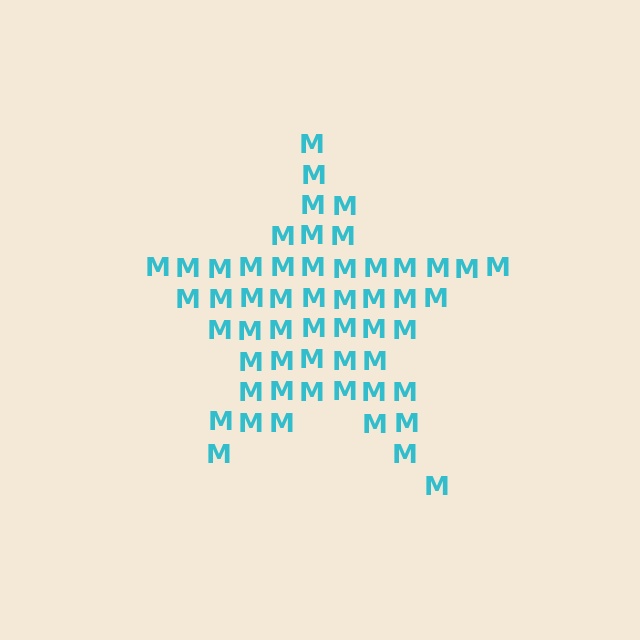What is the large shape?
The large shape is a star.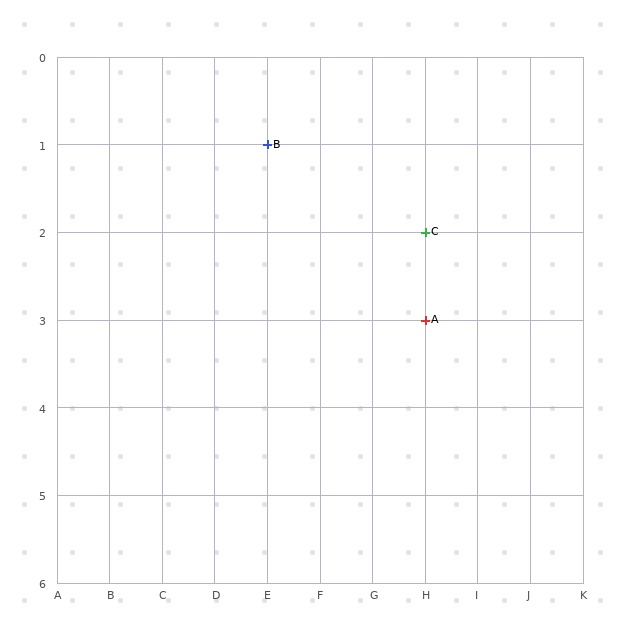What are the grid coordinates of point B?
Point B is at grid coordinates (E, 1).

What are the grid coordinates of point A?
Point A is at grid coordinates (H, 3).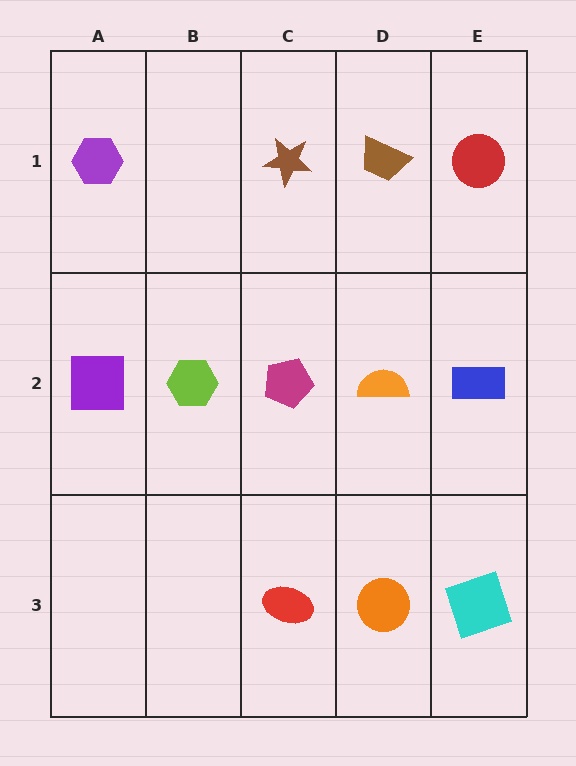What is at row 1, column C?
A brown star.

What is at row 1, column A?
A purple hexagon.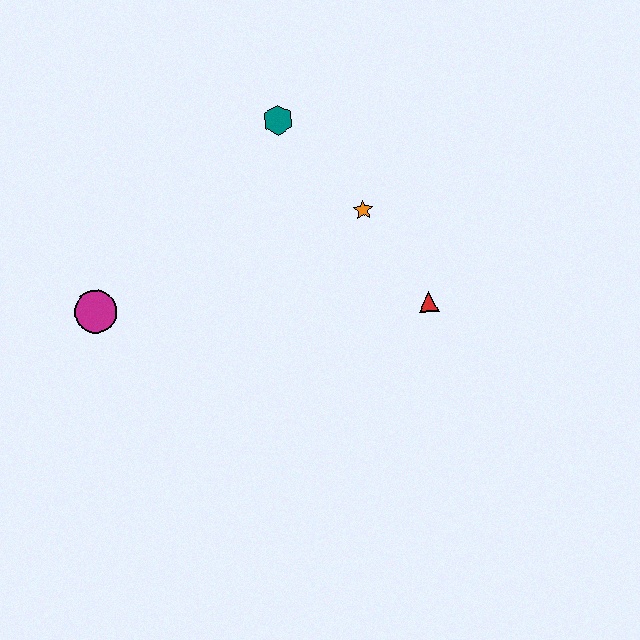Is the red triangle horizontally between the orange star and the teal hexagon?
No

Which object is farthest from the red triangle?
The magenta circle is farthest from the red triangle.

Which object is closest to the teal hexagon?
The orange star is closest to the teal hexagon.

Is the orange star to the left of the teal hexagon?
No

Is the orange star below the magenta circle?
No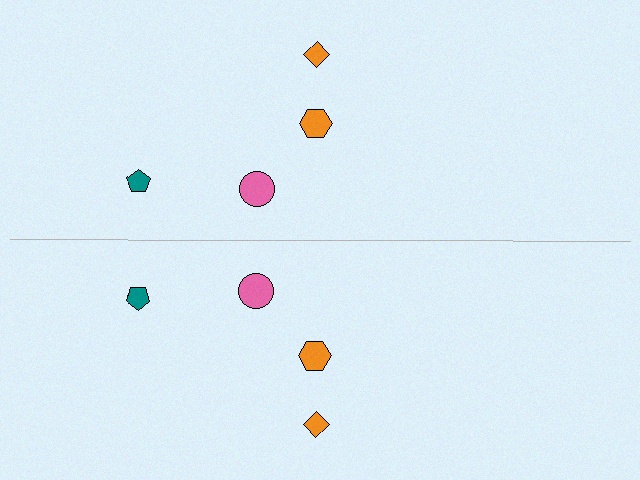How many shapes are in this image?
There are 8 shapes in this image.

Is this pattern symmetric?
Yes, this pattern has bilateral (reflection) symmetry.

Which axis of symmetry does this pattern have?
The pattern has a horizontal axis of symmetry running through the center of the image.